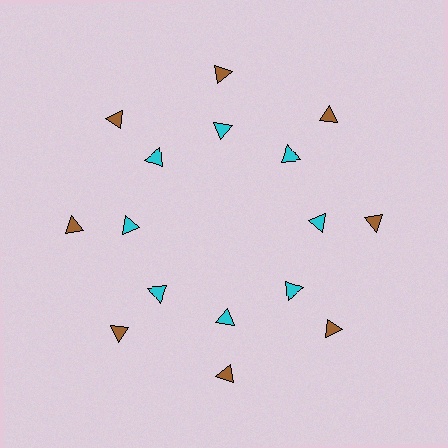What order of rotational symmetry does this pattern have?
This pattern has 8-fold rotational symmetry.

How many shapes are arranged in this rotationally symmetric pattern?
There are 16 shapes, arranged in 8 groups of 2.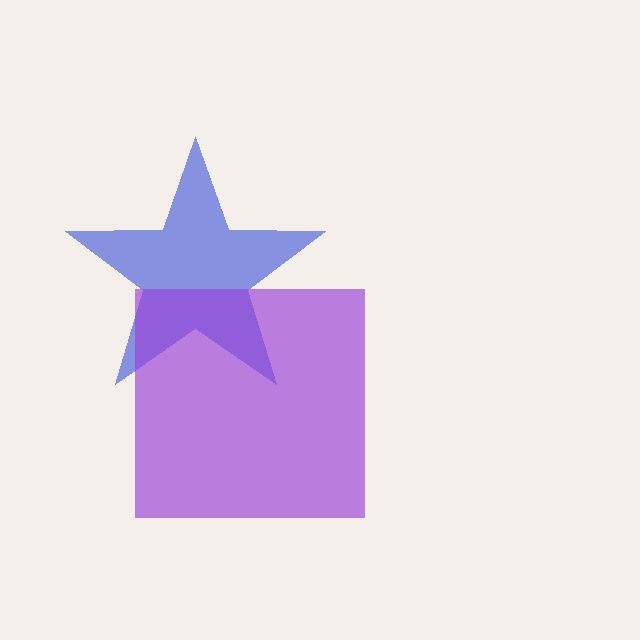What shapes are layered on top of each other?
The layered shapes are: a blue star, a purple square.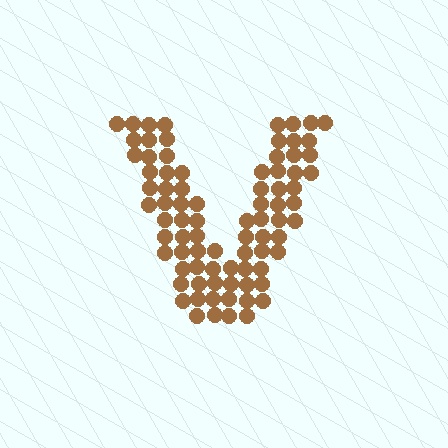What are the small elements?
The small elements are circles.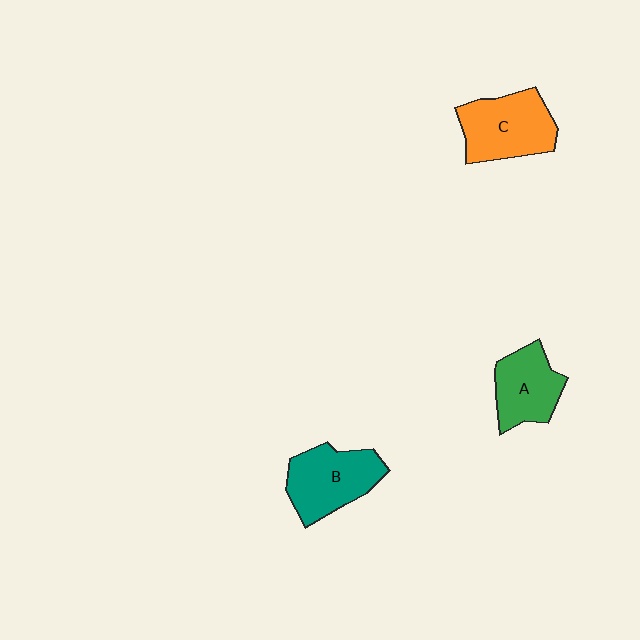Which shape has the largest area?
Shape C (orange).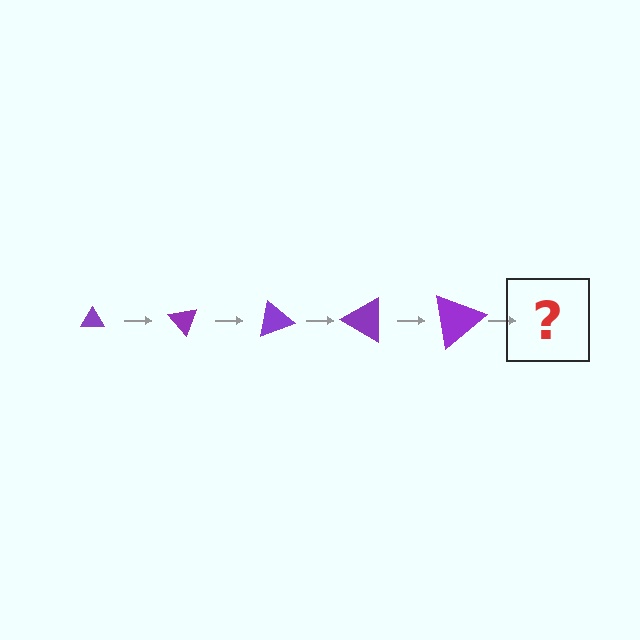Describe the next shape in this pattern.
It should be a triangle, larger than the previous one and rotated 250 degrees from the start.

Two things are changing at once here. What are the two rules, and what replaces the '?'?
The two rules are that the triangle grows larger each step and it rotates 50 degrees each step. The '?' should be a triangle, larger than the previous one and rotated 250 degrees from the start.